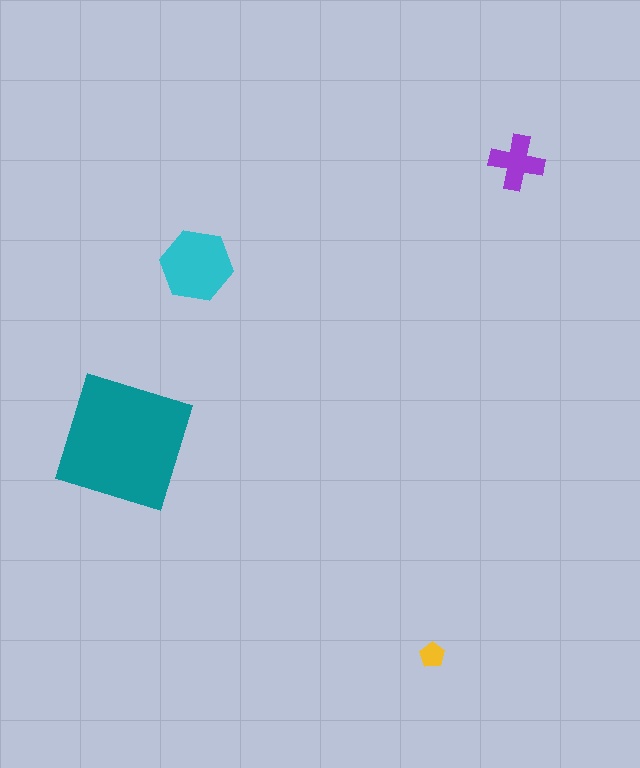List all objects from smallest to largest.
The yellow pentagon, the purple cross, the cyan hexagon, the teal square.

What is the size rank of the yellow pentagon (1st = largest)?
4th.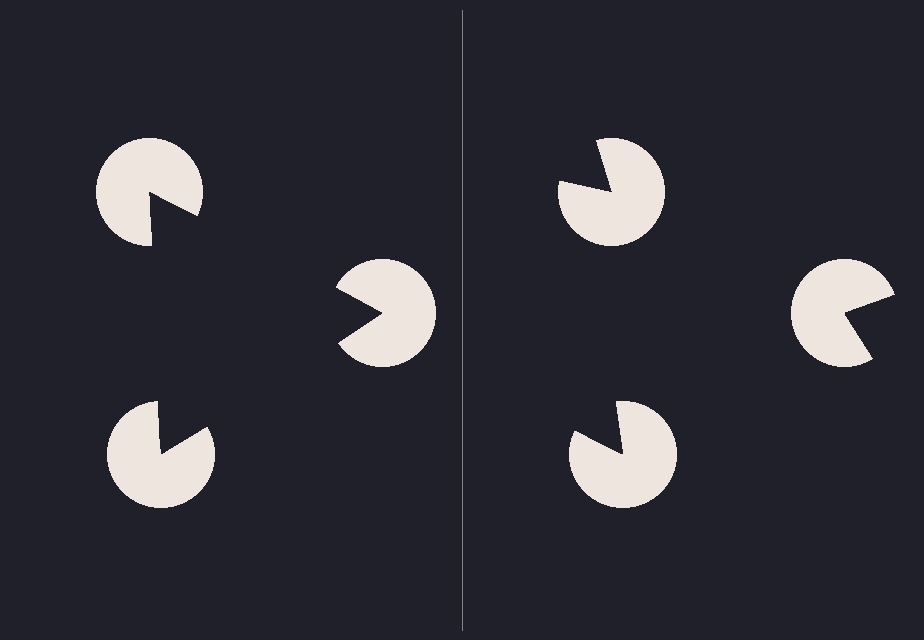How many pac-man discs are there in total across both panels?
6 — 3 on each side.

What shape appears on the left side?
An illusory triangle.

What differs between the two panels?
The pac-man discs are positioned identically on both sides; only the wedge orientations differ. On the left they align to a triangle; on the right they are misaligned.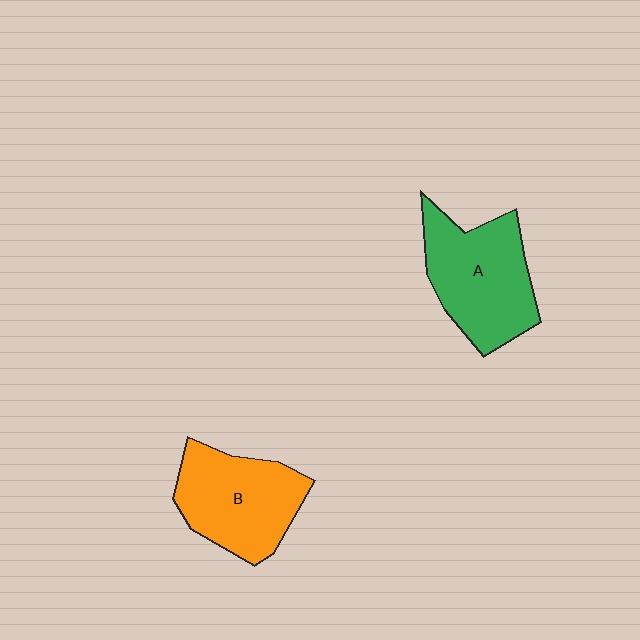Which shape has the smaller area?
Shape B (orange).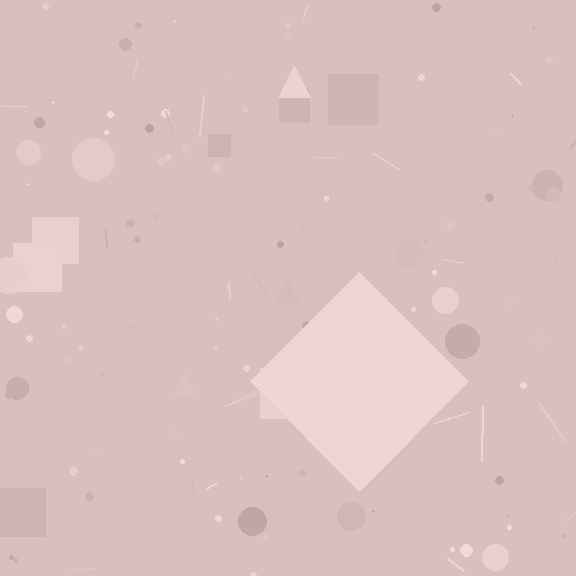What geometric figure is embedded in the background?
A diamond is embedded in the background.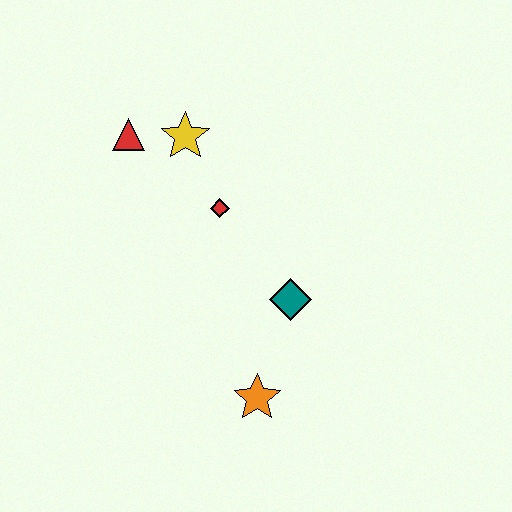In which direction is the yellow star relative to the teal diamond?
The yellow star is above the teal diamond.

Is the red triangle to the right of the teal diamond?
No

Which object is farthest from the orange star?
The red triangle is farthest from the orange star.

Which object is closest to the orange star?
The teal diamond is closest to the orange star.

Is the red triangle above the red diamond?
Yes